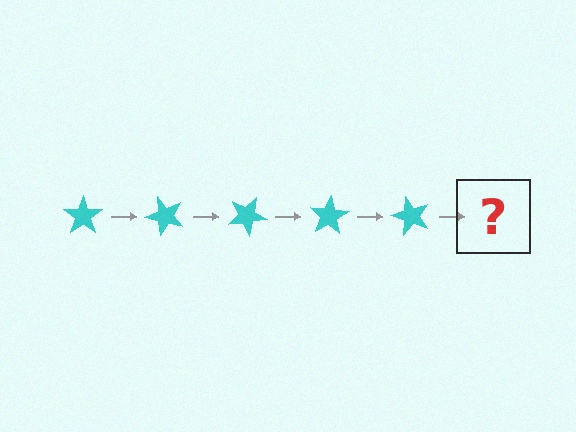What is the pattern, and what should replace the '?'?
The pattern is that the star rotates 50 degrees each step. The '?' should be a cyan star rotated 250 degrees.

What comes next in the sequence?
The next element should be a cyan star rotated 250 degrees.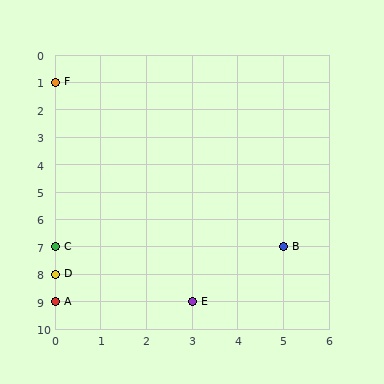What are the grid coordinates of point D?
Point D is at grid coordinates (0, 8).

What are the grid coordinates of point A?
Point A is at grid coordinates (0, 9).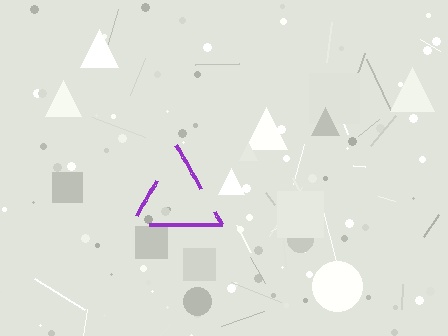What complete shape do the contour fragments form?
The contour fragments form a triangle.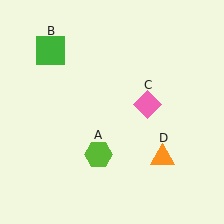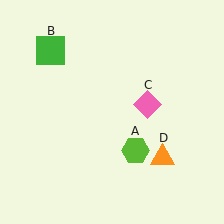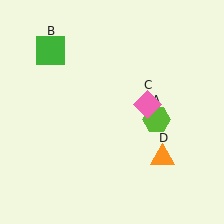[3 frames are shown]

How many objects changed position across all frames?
1 object changed position: lime hexagon (object A).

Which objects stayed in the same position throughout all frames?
Green square (object B) and pink diamond (object C) and orange triangle (object D) remained stationary.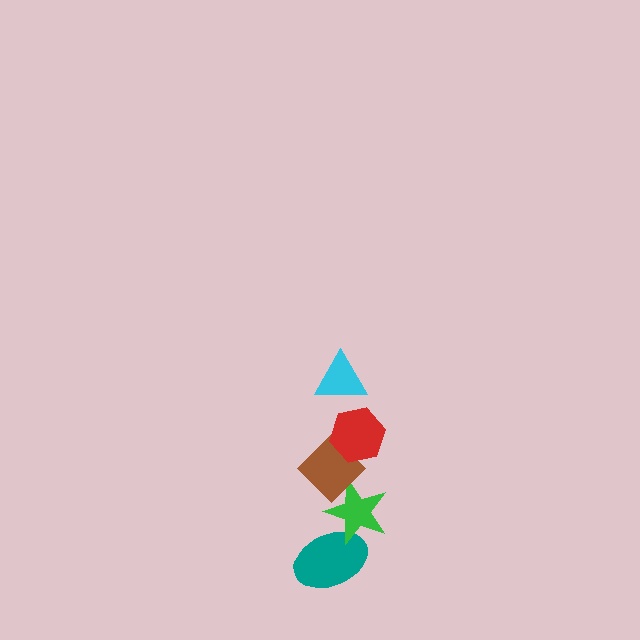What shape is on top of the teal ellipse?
The green star is on top of the teal ellipse.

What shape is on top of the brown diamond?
The red hexagon is on top of the brown diamond.